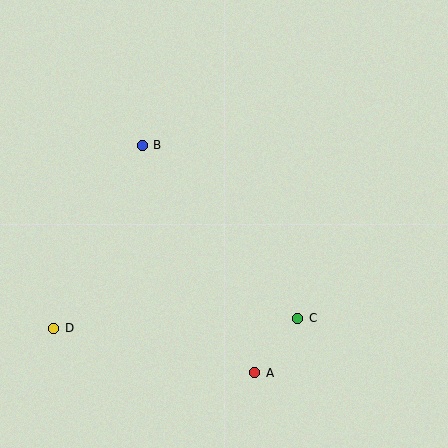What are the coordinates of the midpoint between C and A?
The midpoint between C and A is at (276, 346).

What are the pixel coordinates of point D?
Point D is at (54, 328).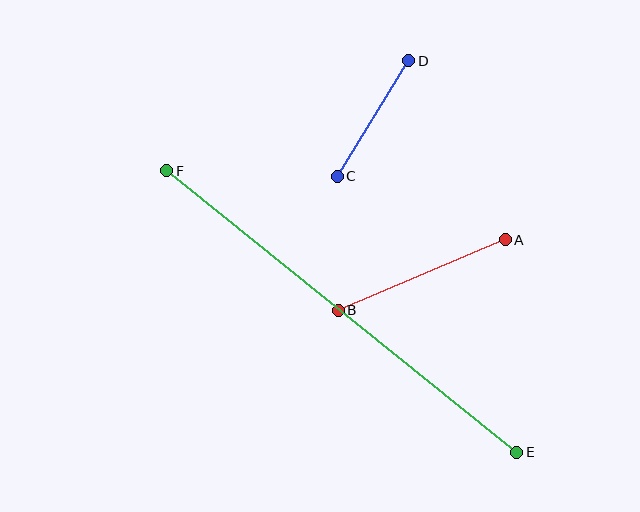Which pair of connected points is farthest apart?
Points E and F are farthest apart.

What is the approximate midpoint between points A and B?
The midpoint is at approximately (422, 275) pixels.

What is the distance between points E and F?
The distance is approximately 449 pixels.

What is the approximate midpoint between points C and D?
The midpoint is at approximately (373, 118) pixels.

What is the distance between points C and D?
The distance is approximately 136 pixels.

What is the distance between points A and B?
The distance is approximately 181 pixels.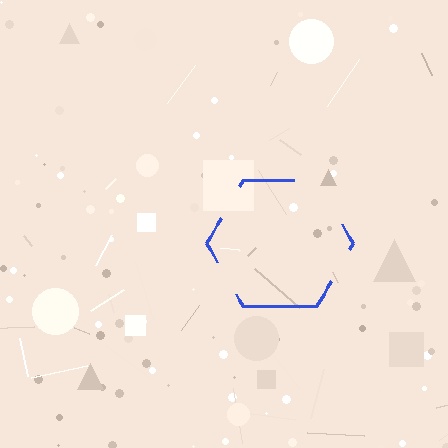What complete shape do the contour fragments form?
The contour fragments form a hexagon.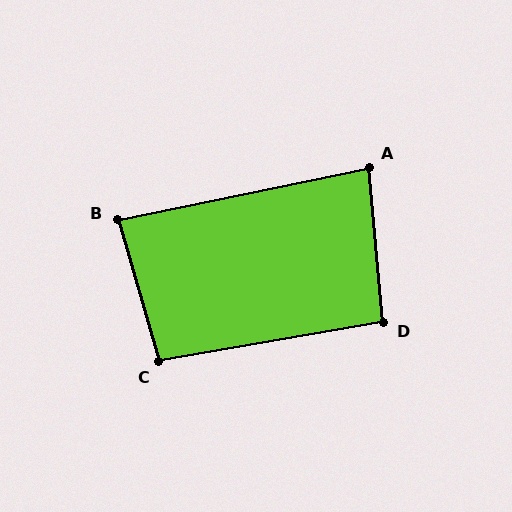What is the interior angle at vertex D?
Approximately 95 degrees (approximately right).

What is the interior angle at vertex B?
Approximately 85 degrees (approximately right).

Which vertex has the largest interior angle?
C, at approximately 96 degrees.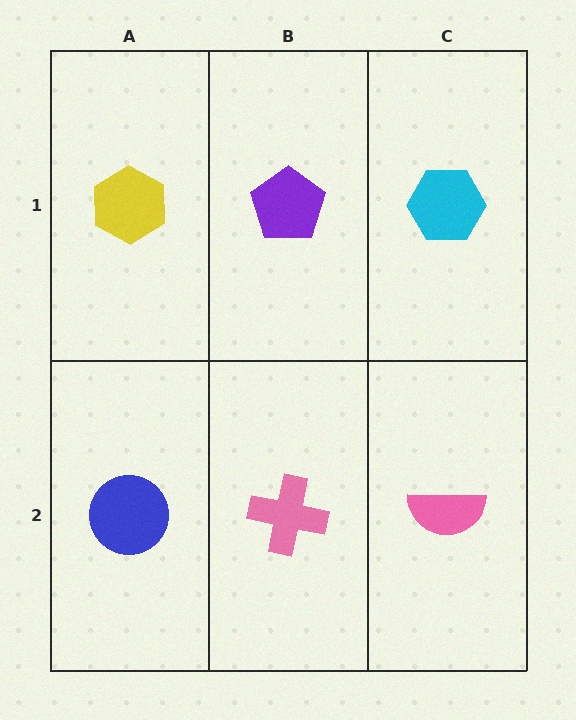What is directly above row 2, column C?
A cyan hexagon.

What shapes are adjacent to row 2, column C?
A cyan hexagon (row 1, column C), a pink cross (row 2, column B).